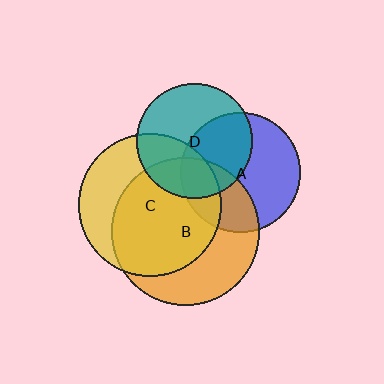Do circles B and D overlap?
Yes.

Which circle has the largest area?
Circle B (orange).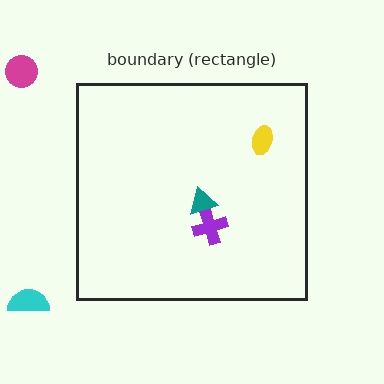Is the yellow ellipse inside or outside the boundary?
Inside.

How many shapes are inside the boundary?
3 inside, 2 outside.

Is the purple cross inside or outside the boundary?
Inside.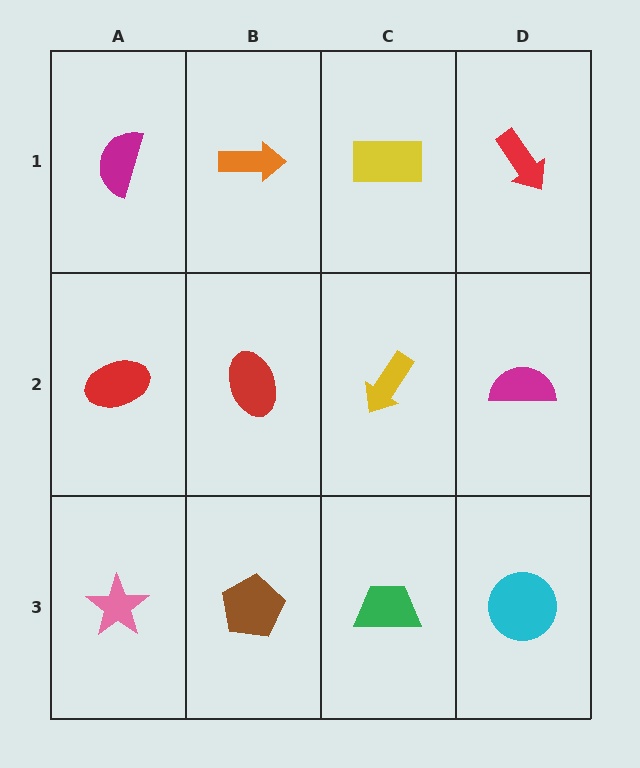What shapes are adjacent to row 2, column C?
A yellow rectangle (row 1, column C), a green trapezoid (row 3, column C), a red ellipse (row 2, column B), a magenta semicircle (row 2, column D).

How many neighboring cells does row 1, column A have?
2.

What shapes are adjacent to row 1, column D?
A magenta semicircle (row 2, column D), a yellow rectangle (row 1, column C).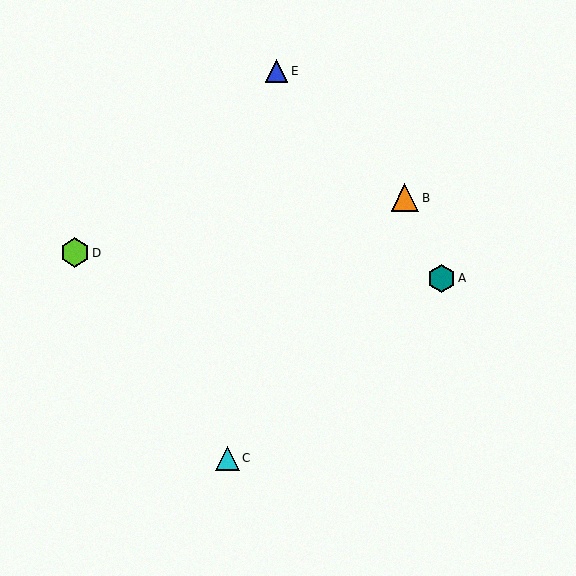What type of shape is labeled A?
Shape A is a teal hexagon.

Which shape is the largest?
The lime hexagon (labeled D) is the largest.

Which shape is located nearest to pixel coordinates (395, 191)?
The orange triangle (labeled B) at (405, 198) is nearest to that location.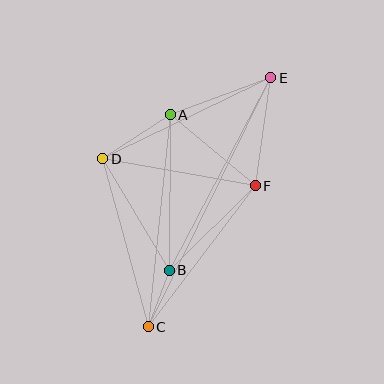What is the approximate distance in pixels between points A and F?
The distance between A and F is approximately 111 pixels.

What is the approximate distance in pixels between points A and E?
The distance between A and E is approximately 107 pixels.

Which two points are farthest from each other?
Points C and E are farthest from each other.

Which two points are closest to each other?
Points B and C are closest to each other.